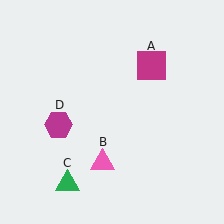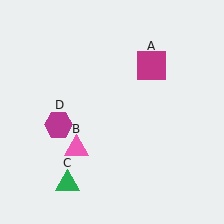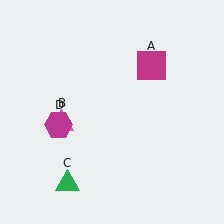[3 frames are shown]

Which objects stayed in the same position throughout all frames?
Magenta square (object A) and green triangle (object C) and magenta hexagon (object D) remained stationary.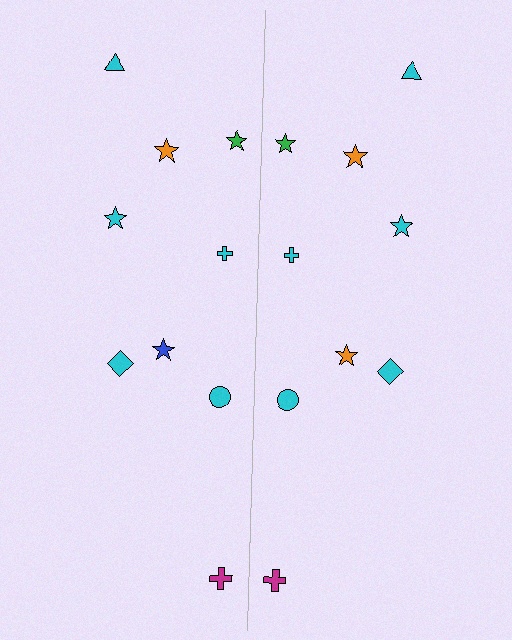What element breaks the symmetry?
The orange star on the right side breaks the symmetry — its mirror counterpart is blue.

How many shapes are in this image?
There are 18 shapes in this image.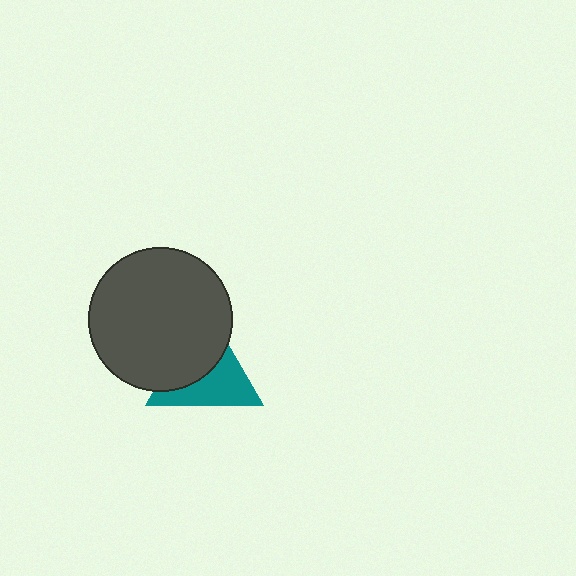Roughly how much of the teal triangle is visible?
About half of it is visible (roughly 50%).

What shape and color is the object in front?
The object in front is a dark gray circle.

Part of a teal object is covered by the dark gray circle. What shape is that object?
It is a triangle.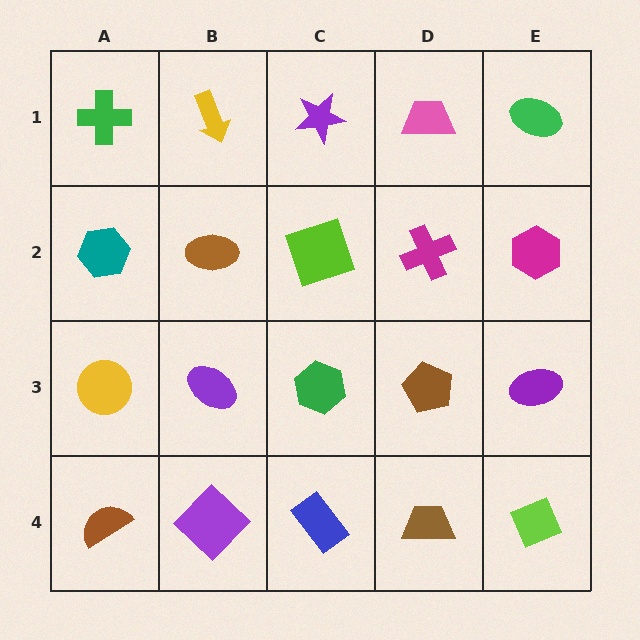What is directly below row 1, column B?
A brown ellipse.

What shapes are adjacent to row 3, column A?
A teal hexagon (row 2, column A), a brown semicircle (row 4, column A), a purple ellipse (row 3, column B).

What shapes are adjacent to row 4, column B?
A purple ellipse (row 3, column B), a brown semicircle (row 4, column A), a blue rectangle (row 4, column C).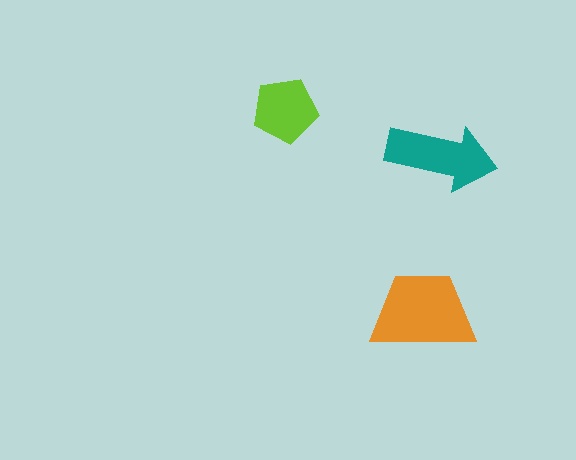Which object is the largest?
The orange trapezoid.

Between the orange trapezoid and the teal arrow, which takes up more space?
The orange trapezoid.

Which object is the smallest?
The lime pentagon.